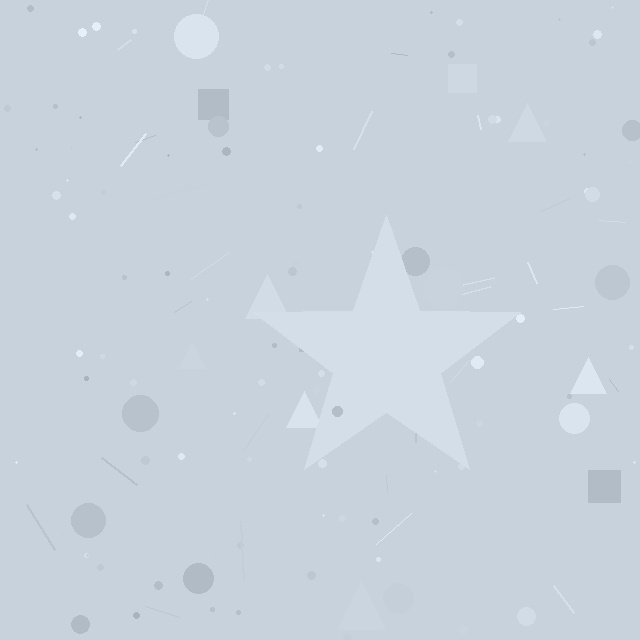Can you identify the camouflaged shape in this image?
The camouflaged shape is a star.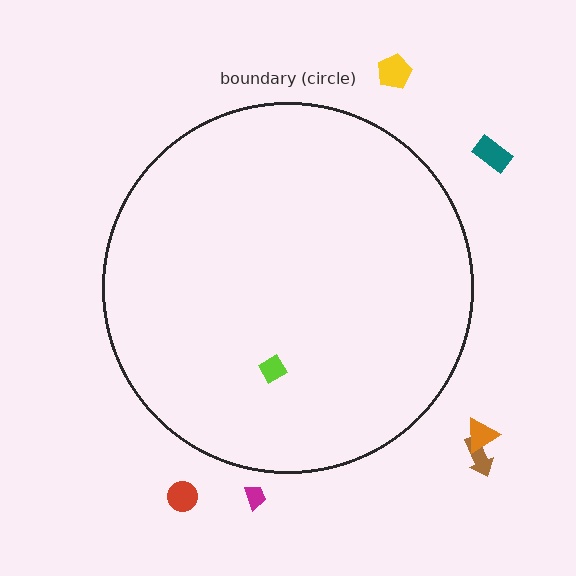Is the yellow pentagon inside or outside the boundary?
Outside.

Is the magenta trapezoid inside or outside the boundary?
Outside.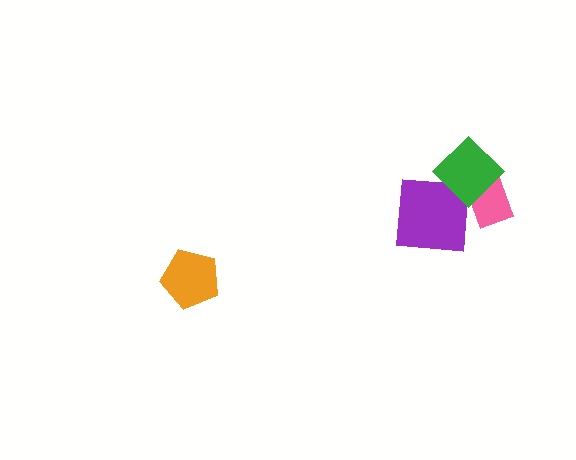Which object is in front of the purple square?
The green diamond is in front of the purple square.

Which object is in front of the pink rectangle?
The green diamond is in front of the pink rectangle.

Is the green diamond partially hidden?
No, no other shape covers it.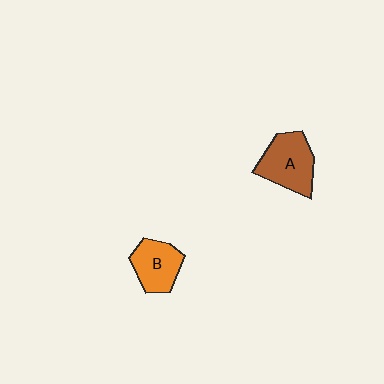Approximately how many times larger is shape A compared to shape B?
Approximately 1.2 times.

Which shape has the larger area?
Shape A (brown).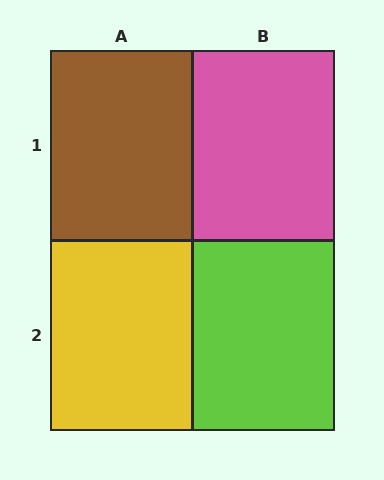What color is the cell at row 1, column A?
Brown.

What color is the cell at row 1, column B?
Pink.